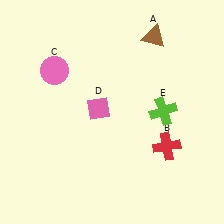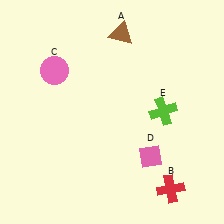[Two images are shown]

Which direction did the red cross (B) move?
The red cross (B) moved down.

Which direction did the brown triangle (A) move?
The brown triangle (A) moved left.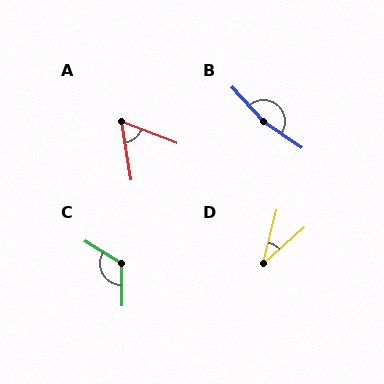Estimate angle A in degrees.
Approximately 60 degrees.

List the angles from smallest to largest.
D (34°), A (60°), C (123°), B (165°).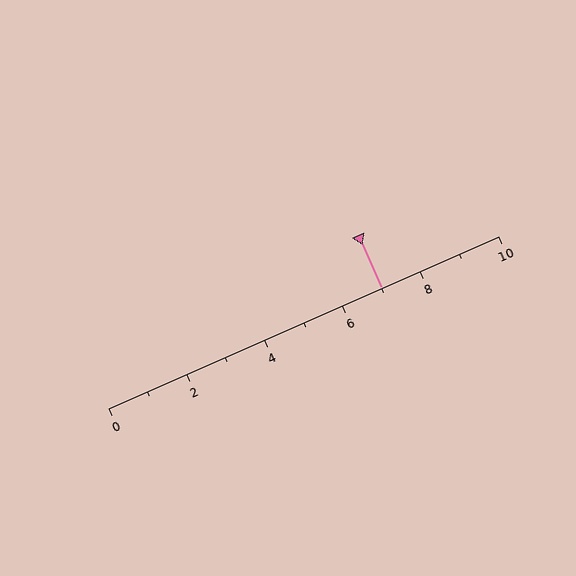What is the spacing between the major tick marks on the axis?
The major ticks are spaced 2 apart.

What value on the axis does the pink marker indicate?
The marker indicates approximately 7.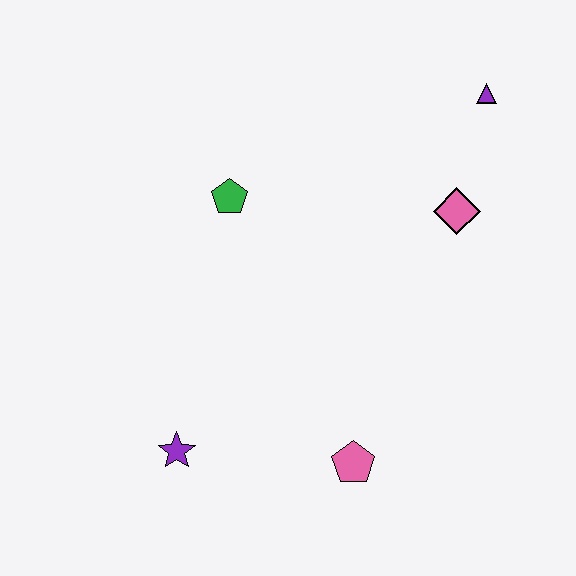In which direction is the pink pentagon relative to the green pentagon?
The pink pentagon is below the green pentagon.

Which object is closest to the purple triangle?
The pink diamond is closest to the purple triangle.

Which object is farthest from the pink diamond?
The purple star is farthest from the pink diamond.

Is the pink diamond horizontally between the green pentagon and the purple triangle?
Yes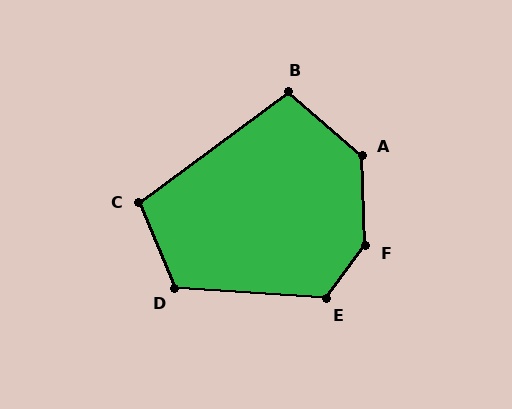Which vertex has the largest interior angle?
F, at approximately 141 degrees.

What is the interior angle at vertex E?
Approximately 123 degrees (obtuse).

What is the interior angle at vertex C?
Approximately 104 degrees (obtuse).